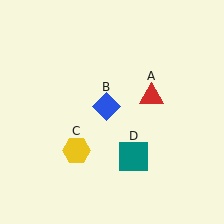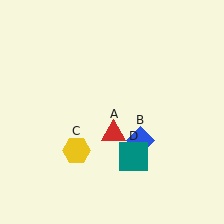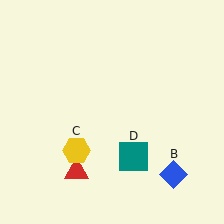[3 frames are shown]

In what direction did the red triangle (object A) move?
The red triangle (object A) moved down and to the left.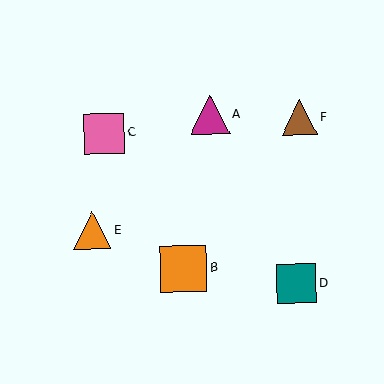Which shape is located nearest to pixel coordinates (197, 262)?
The orange square (labeled B) at (183, 269) is nearest to that location.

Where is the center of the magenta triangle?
The center of the magenta triangle is at (210, 115).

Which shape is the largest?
The orange square (labeled B) is the largest.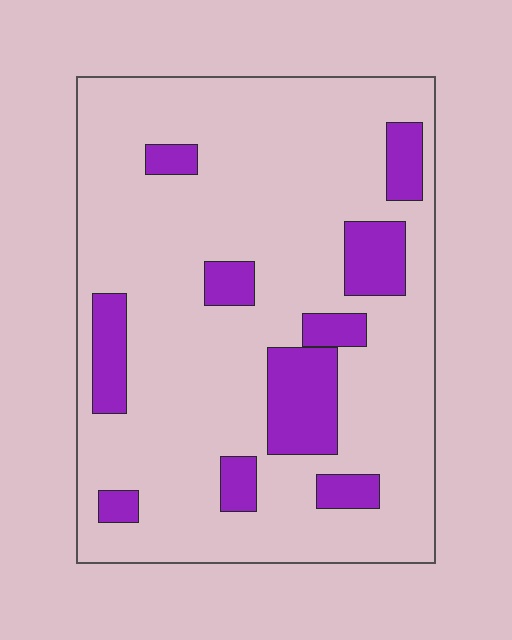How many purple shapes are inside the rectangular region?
10.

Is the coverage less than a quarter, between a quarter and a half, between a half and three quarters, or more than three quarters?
Less than a quarter.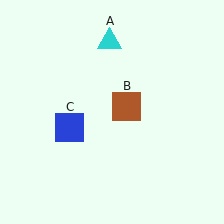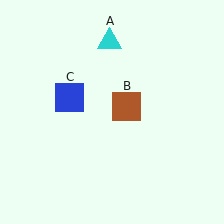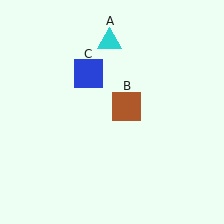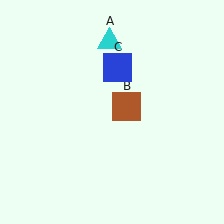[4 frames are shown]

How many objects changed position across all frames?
1 object changed position: blue square (object C).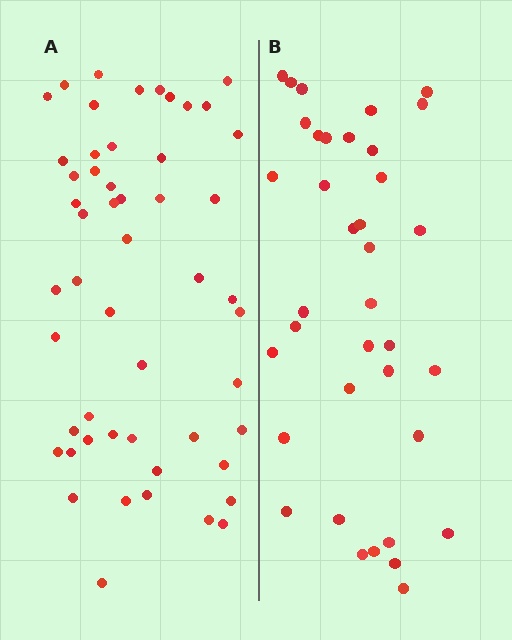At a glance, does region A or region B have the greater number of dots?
Region A (the left region) has more dots.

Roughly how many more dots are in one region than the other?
Region A has approximately 15 more dots than region B.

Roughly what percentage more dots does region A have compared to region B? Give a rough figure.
About 40% more.